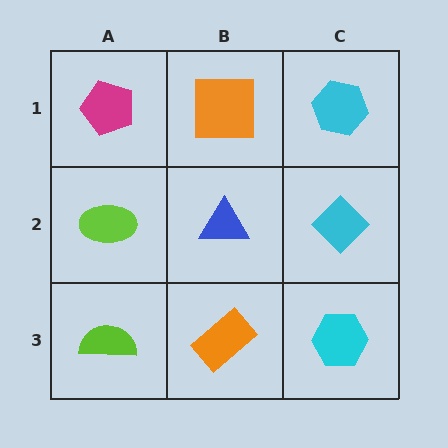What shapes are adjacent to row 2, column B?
An orange square (row 1, column B), an orange rectangle (row 3, column B), a lime ellipse (row 2, column A), a cyan diamond (row 2, column C).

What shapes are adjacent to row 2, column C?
A cyan hexagon (row 1, column C), a cyan hexagon (row 3, column C), a blue triangle (row 2, column B).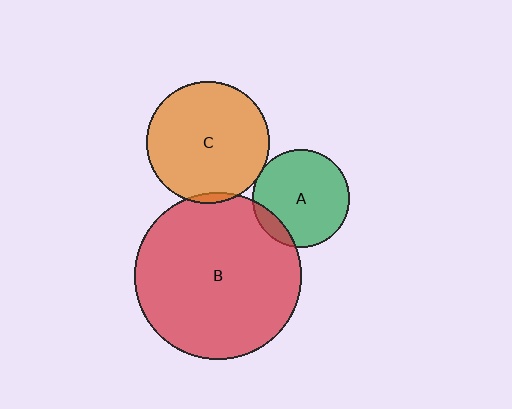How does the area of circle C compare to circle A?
Approximately 1.6 times.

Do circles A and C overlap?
Yes.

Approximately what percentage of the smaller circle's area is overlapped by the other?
Approximately 5%.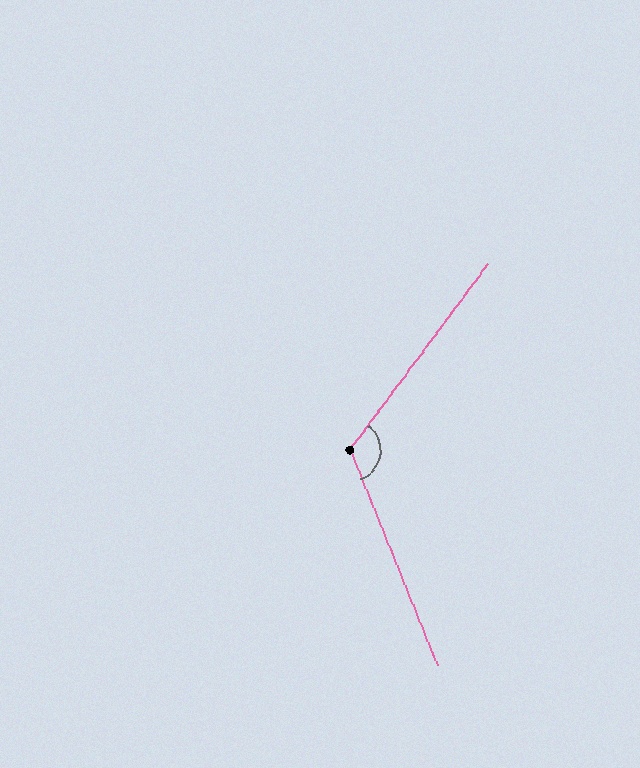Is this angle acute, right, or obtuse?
It is obtuse.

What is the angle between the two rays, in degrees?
Approximately 121 degrees.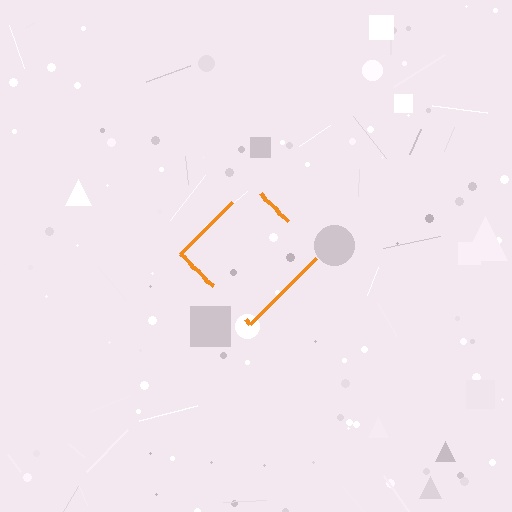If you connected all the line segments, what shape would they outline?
They would outline a diamond.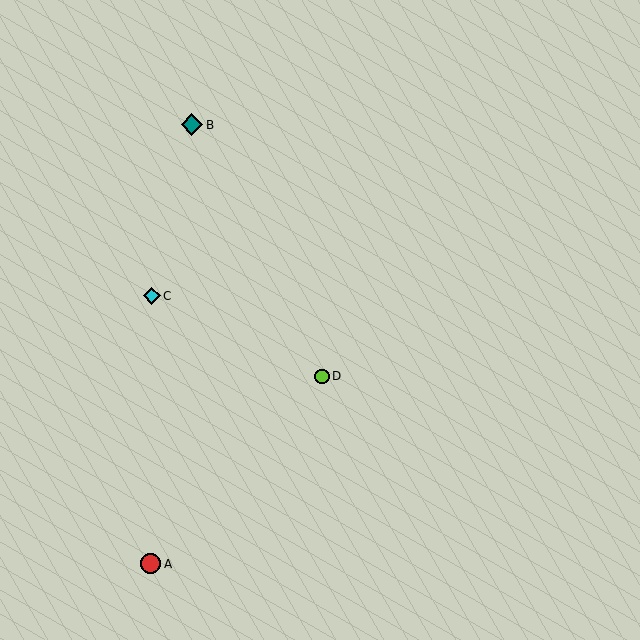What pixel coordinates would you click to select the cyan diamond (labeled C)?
Click at (152, 296) to select the cyan diamond C.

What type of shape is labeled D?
Shape D is a lime circle.